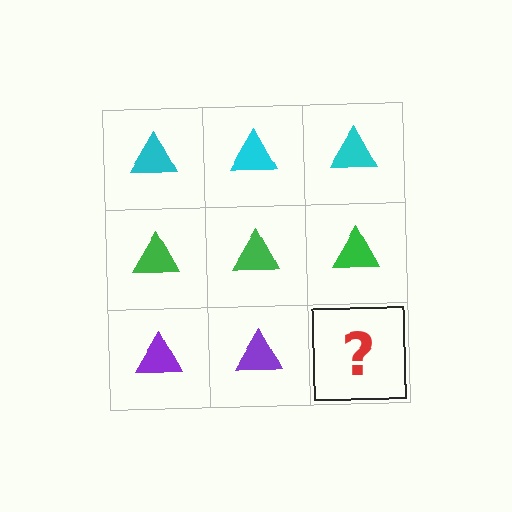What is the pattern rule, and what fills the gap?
The rule is that each row has a consistent color. The gap should be filled with a purple triangle.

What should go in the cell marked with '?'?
The missing cell should contain a purple triangle.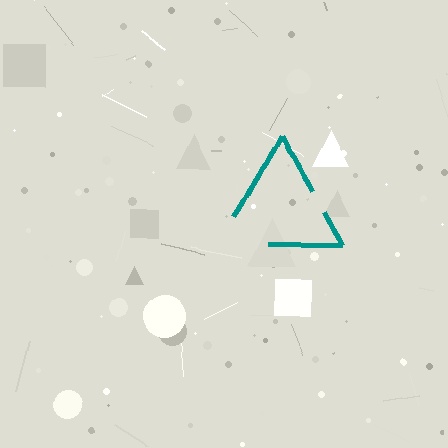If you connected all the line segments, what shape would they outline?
They would outline a triangle.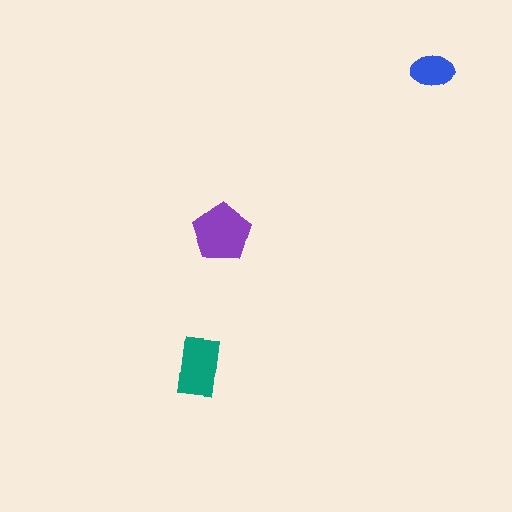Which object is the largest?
The purple pentagon.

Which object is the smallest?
The blue ellipse.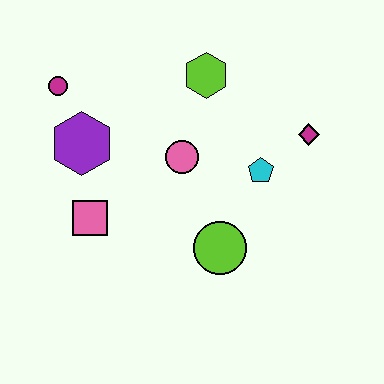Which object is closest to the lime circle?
The cyan pentagon is closest to the lime circle.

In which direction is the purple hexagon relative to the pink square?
The purple hexagon is above the pink square.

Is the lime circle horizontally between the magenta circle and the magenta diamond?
Yes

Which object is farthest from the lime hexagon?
The pink square is farthest from the lime hexagon.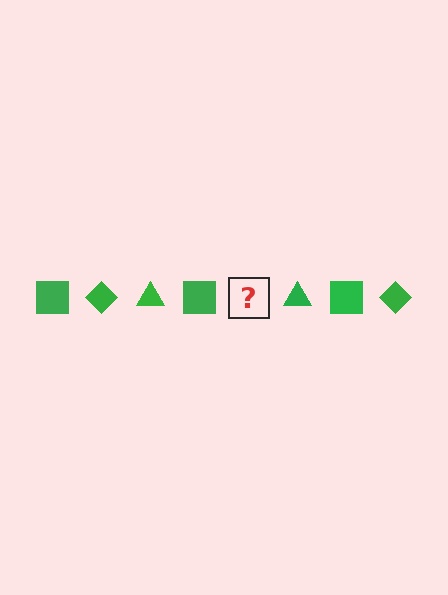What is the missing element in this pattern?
The missing element is a green diamond.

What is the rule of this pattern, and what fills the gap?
The rule is that the pattern cycles through square, diamond, triangle shapes in green. The gap should be filled with a green diamond.